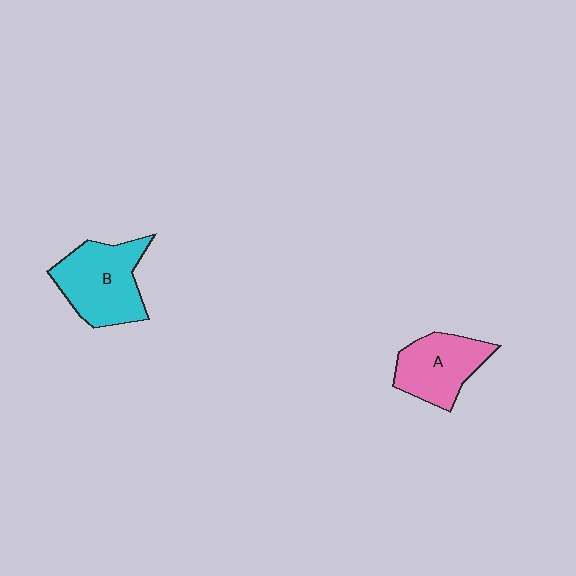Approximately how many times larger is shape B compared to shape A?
Approximately 1.2 times.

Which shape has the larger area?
Shape B (cyan).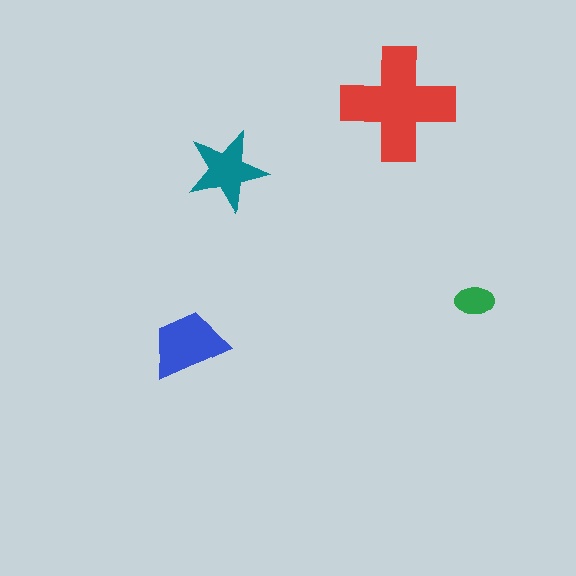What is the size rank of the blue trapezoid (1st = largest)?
2nd.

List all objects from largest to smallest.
The red cross, the blue trapezoid, the teal star, the green ellipse.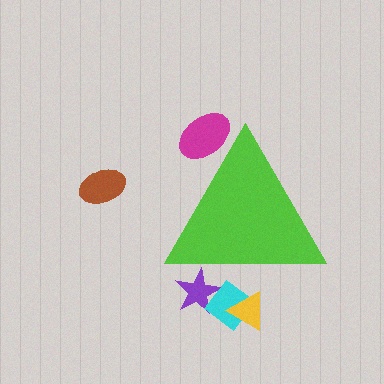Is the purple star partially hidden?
Yes, the purple star is partially hidden behind the lime triangle.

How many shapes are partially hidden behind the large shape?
4 shapes are partially hidden.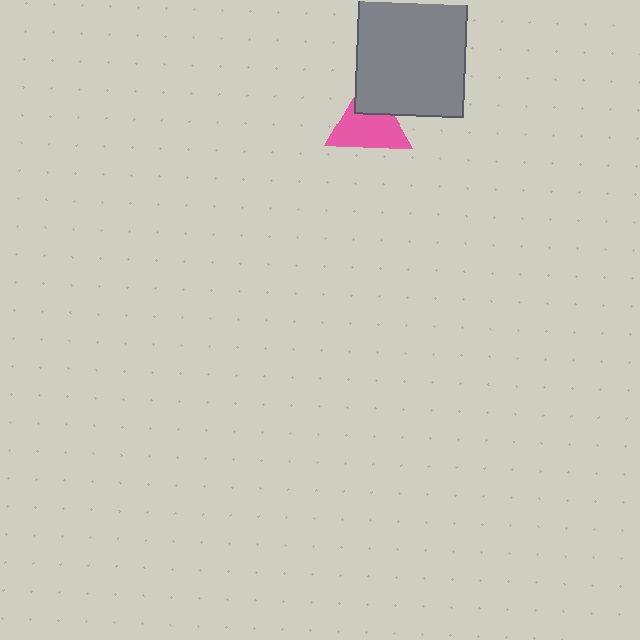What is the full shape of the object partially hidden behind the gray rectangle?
The partially hidden object is a pink triangle.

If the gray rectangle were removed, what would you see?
You would see the complete pink triangle.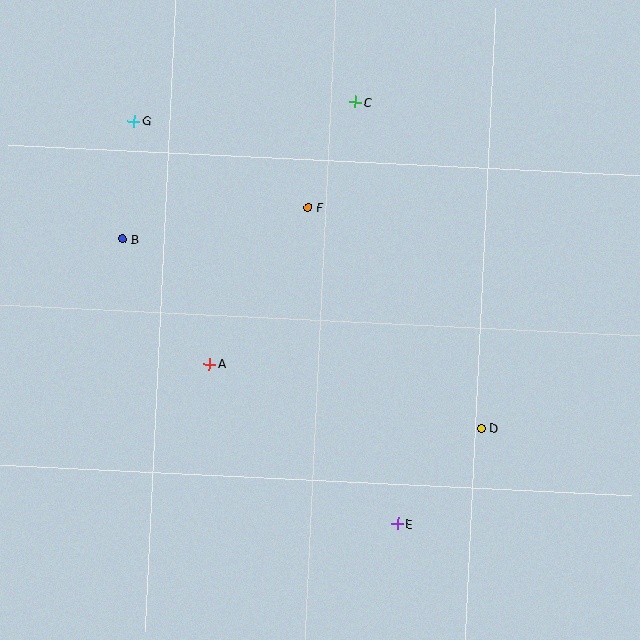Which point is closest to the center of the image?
Point F at (308, 208) is closest to the center.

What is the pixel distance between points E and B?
The distance between E and B is 396 pixels.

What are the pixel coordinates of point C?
Point C is at (356, 102).